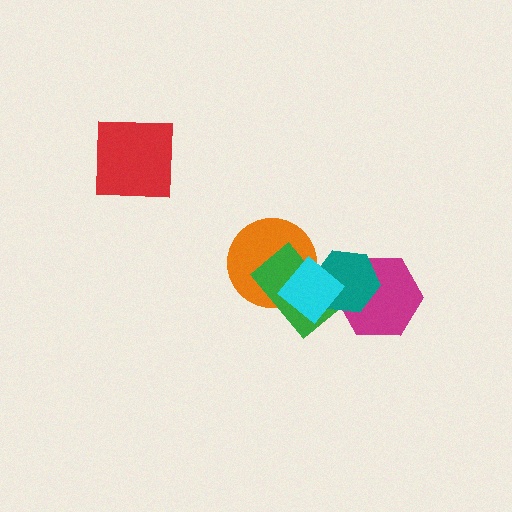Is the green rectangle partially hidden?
Yes, it is partially covered by another shape.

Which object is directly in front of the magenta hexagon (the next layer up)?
The teal hexagon is directly in front of the magenta hexagon.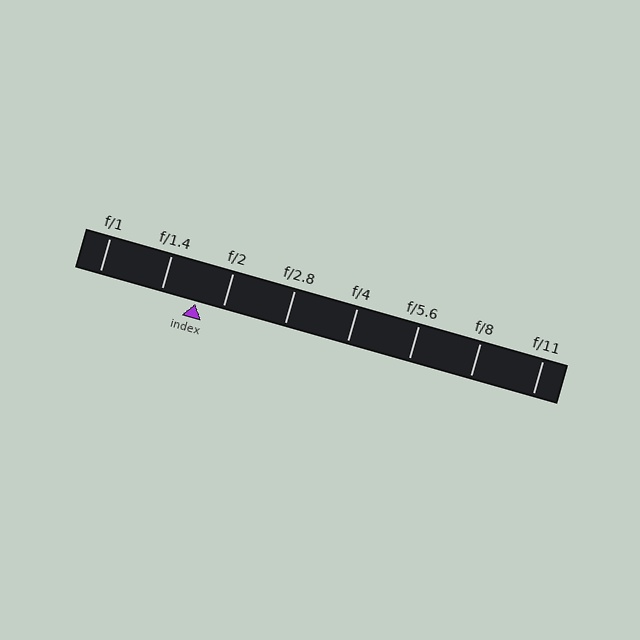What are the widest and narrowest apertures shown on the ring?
The widest aperture shown is f/1 and the narrowest is f/11.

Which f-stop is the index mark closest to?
The index mark is closest to f/2.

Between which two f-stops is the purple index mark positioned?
The index mark is between f/1.4 and f/2.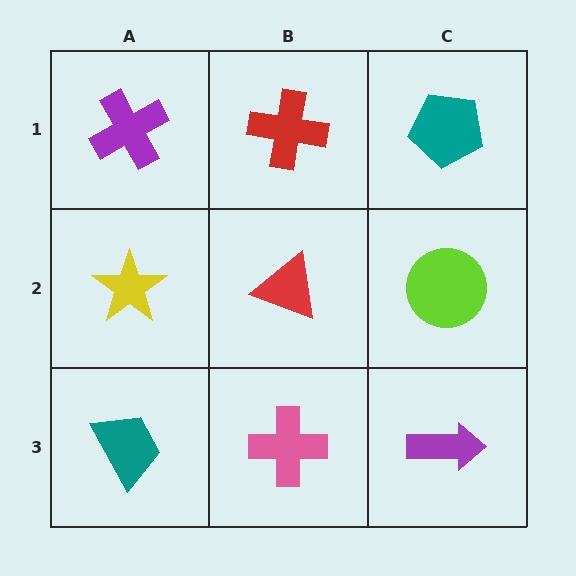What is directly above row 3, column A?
A yellow star.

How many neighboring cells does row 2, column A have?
3.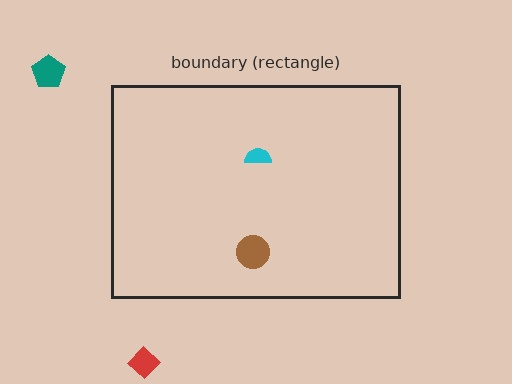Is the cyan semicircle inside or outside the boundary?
Inside.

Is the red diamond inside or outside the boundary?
Outside.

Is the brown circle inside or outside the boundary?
Inside.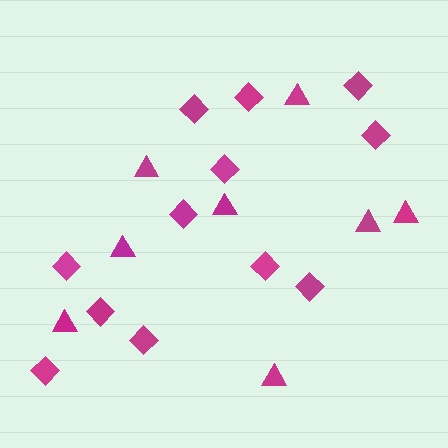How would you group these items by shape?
There are 2 groups: one group of triangles (8) and one group of diamonds (12).